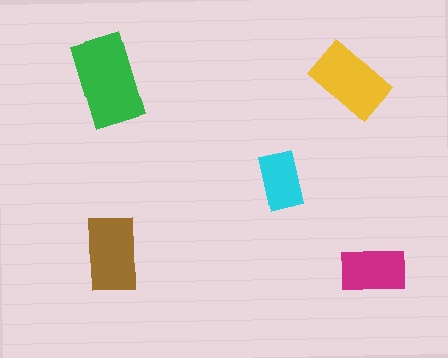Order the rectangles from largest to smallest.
the green one, the yellow one, the brown one, the magenta one, the cyan one.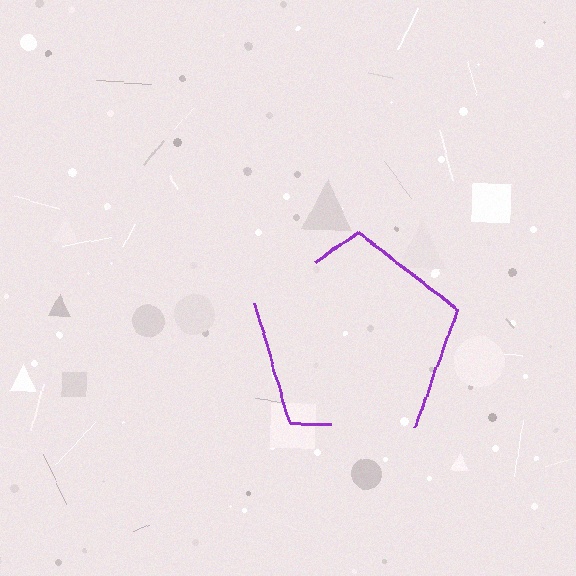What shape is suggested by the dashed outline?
The dashed outline suggests a pentagon.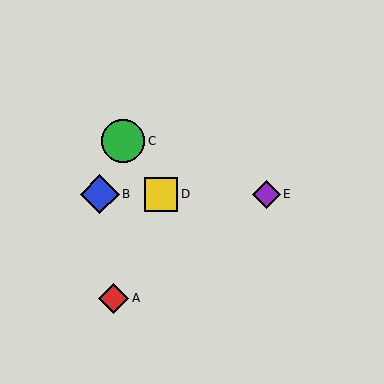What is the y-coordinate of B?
Object B is at y≈194.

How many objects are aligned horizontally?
3 objects (B, D, E) are aligned horizontally.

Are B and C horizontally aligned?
No, B is at y≈194 and C is at y≈141.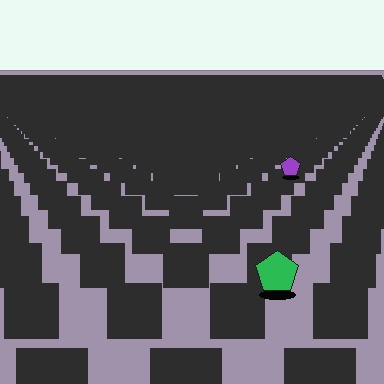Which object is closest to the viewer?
The green pentagon is closest. The texture marks near it are larger and more spread out.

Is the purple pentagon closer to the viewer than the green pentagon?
No. The green pentagon is closer — you can tell from the texture gradient: the ground texture is coarser near it.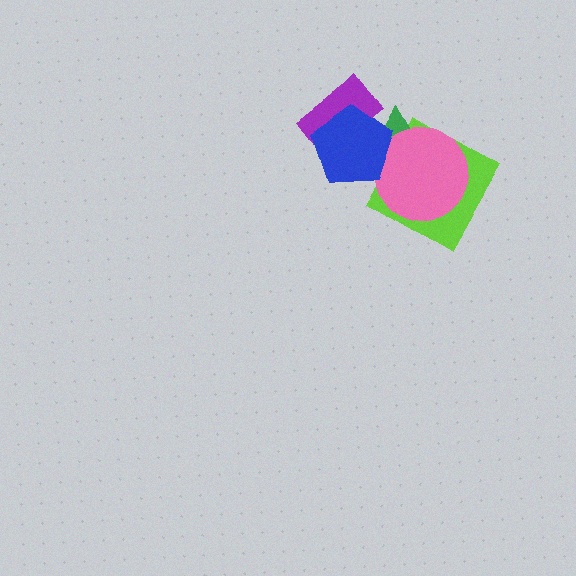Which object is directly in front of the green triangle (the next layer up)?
The pink circle is directly in front of the green triangle.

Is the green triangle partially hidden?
Yes, it is partially covered by another shape.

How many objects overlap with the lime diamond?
2 objects overlap with the lime diamond.